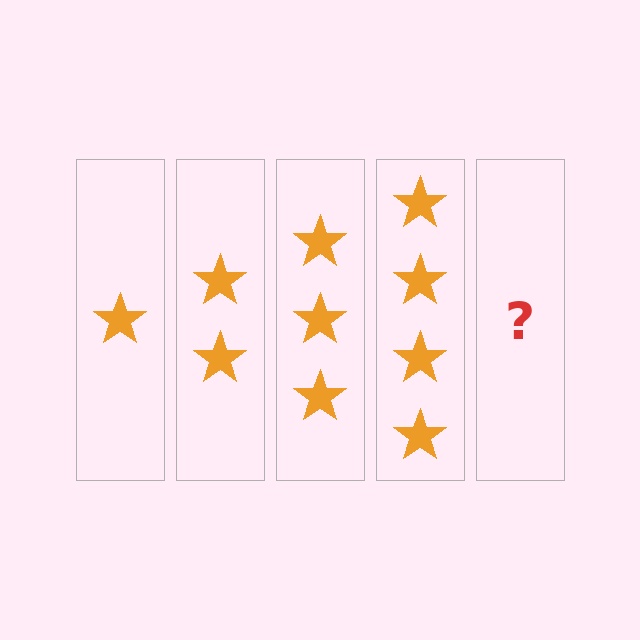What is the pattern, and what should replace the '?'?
The pattern is that each step adds one more star. The '?' should be 5 stars.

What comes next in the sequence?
The next element should be 5 stars.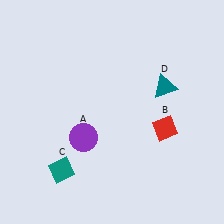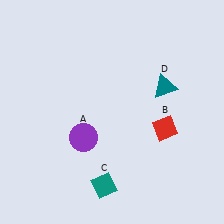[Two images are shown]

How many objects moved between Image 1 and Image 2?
1 object moved between the two images.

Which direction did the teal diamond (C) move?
The teal diamond (C) moved right.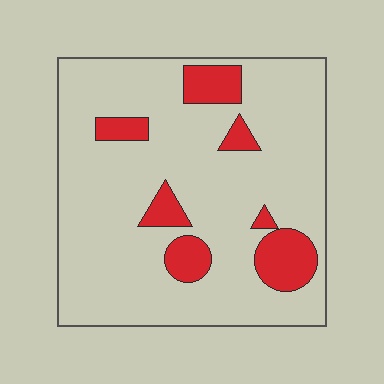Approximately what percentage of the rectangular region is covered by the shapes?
Approximately 15%.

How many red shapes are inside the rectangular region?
7.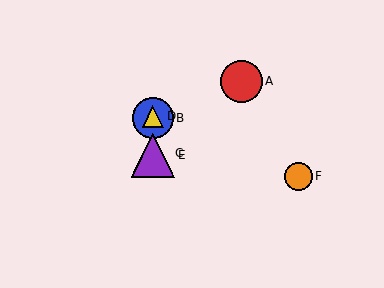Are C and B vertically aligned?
Yes, both are at x≈153.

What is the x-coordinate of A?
Object A is at x≈241.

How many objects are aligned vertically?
4 objects (B, C, D, E) are aligned vertically.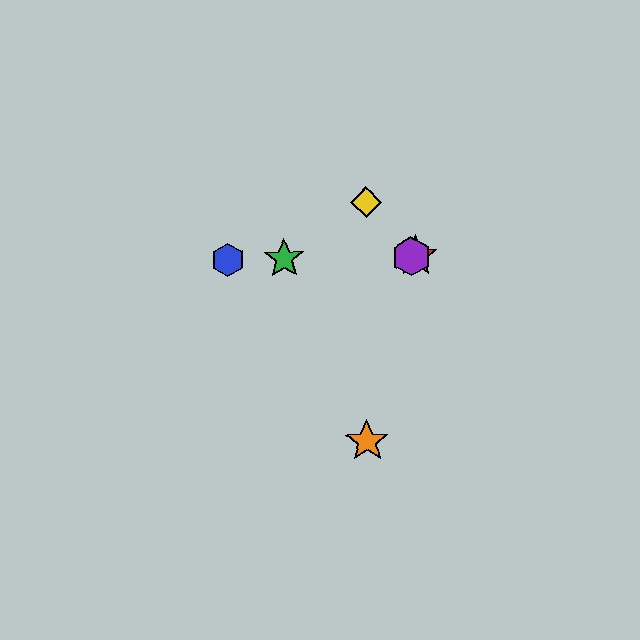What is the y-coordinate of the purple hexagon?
The purple hexagon is at y≈256.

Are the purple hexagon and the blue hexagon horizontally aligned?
Yes, both are at y≈256.